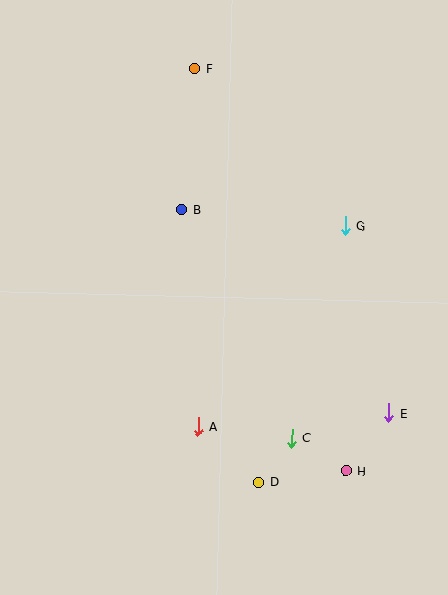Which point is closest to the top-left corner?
Point F is closest to the top-left corner.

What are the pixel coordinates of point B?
Point B is at (182, 210).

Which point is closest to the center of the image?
Point B at (182, 210) is closest to the center.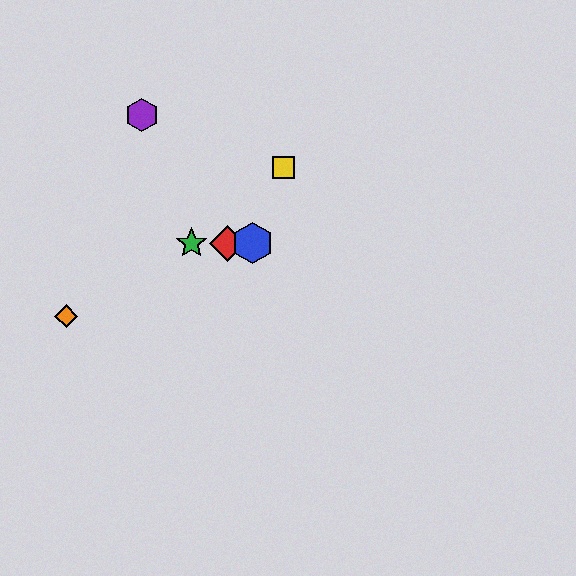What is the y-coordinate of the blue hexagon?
The blue hexagon is at y≈243.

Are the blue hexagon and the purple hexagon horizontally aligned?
No, the blue hexagon is at y≈243 and the purple hexagon is at y≈115.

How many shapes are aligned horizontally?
3 shapes (the red diamond, the blue hexagon, the green star) are aligned horizontally.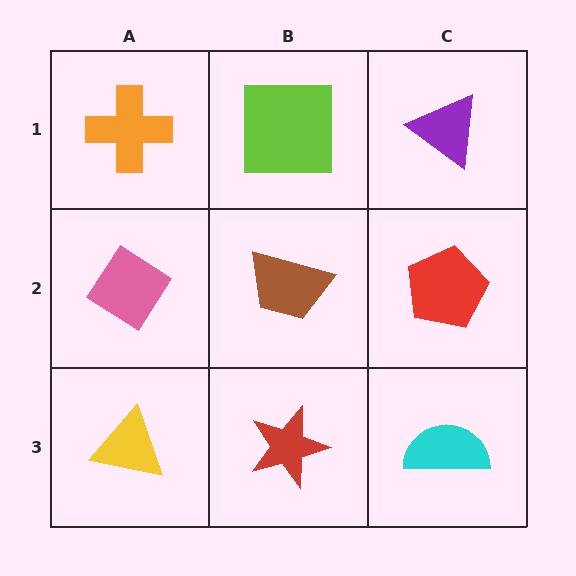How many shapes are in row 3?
3 shapes.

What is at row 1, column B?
A lime square.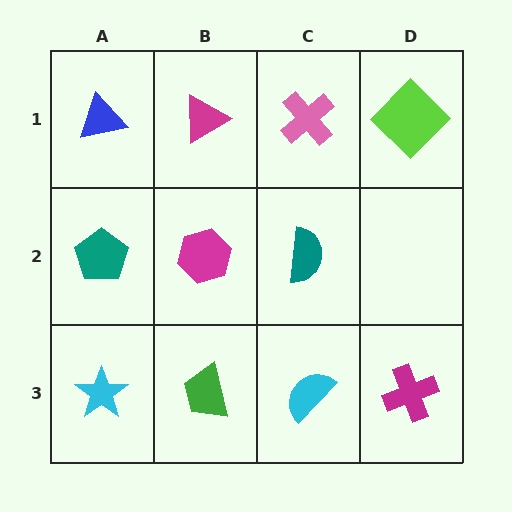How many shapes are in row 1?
4 shapes.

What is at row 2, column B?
A magenta hexagon.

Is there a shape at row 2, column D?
No, that cell is empty.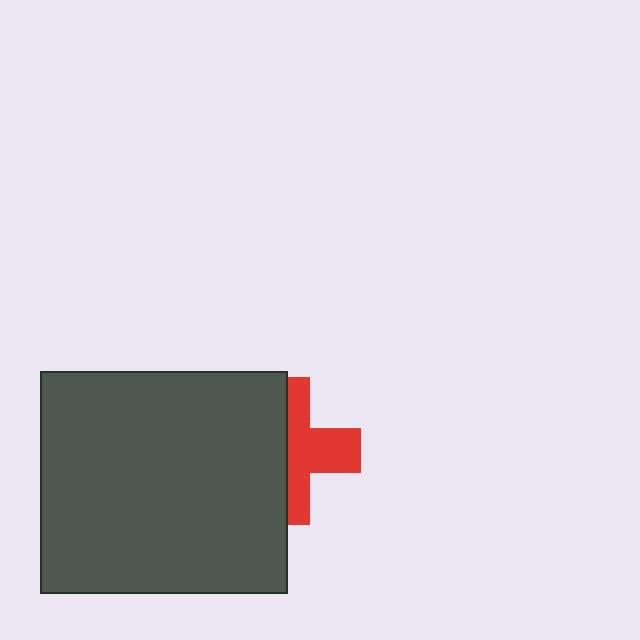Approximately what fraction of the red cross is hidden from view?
Roughly 50% of the red cross is hidden behind the dark gray rectangle.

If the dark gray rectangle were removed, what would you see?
You would see the complete red cross.